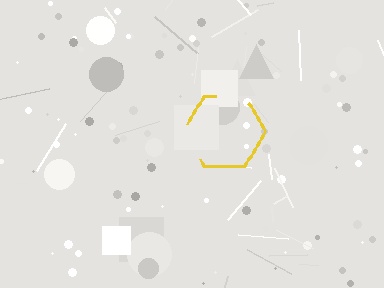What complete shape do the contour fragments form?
The contour fragments form a hexagon.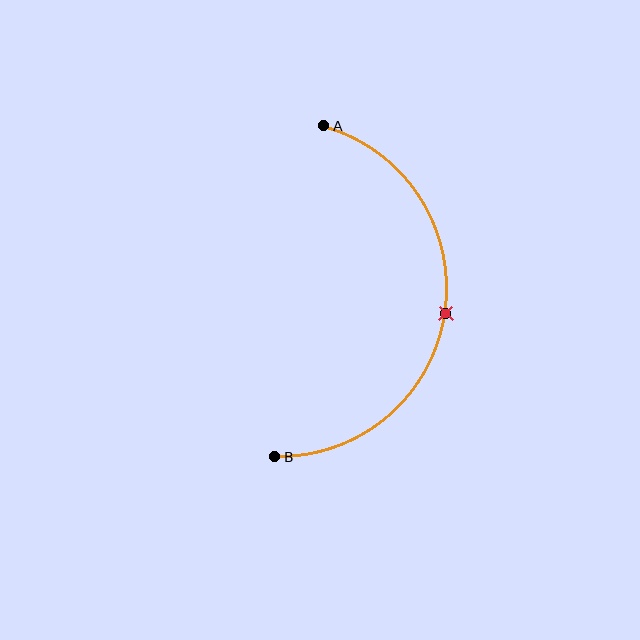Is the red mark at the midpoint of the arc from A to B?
Yes. The red mark lies on the arc at equal arc-length from both A and B — it is the arc midpoint.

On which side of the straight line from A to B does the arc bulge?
The arc bulges to the right of the straight line connecting A and B.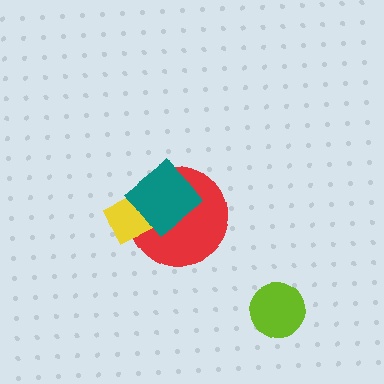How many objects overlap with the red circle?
2 objects overlap with the red circle.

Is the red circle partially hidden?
Yes, it is partially covered by another shape.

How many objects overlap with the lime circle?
0 objects overlap with the lime circle.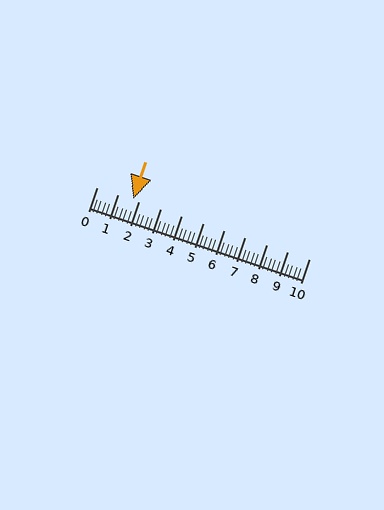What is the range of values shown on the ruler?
The ruler shows values from 0 to 10.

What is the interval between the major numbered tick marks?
The major tick marks are spaced 1 units apart.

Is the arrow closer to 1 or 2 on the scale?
The arrow is closer to 2.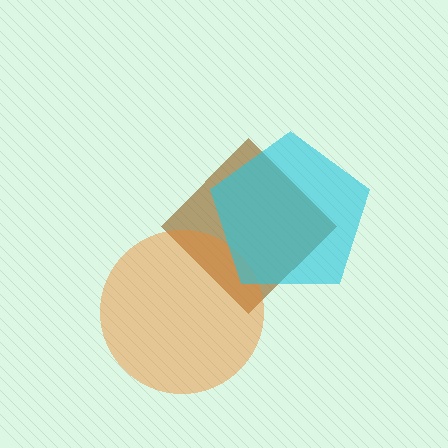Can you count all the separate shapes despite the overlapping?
Yes, there are 3 separate shapes.